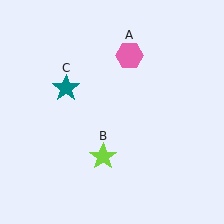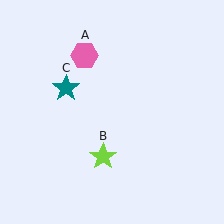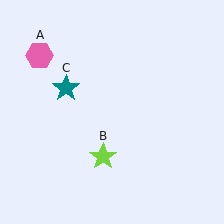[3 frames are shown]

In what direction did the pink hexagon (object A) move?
The pink hexagon (object A) moved left.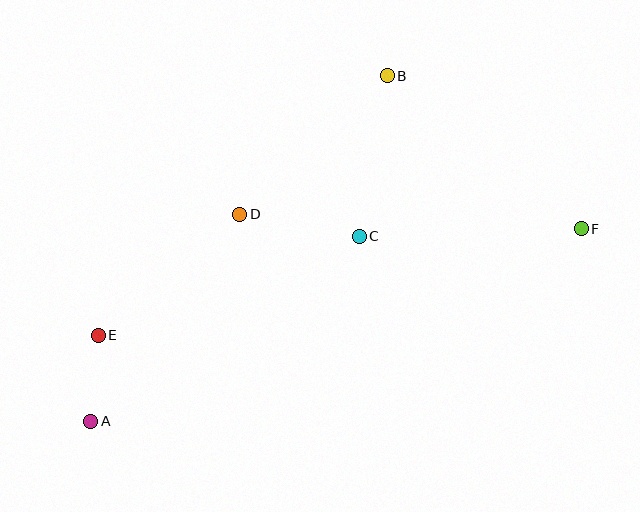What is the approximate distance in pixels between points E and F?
The distance between E and F is approximately 494 pixels.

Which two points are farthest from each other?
Points A and F are farthest from each other.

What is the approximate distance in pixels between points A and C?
The distance between A and C is approximately 326 pixels.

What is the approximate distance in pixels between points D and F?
The distance between D and F is approximately 342 pixels.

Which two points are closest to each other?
Points A and E are closest to each other.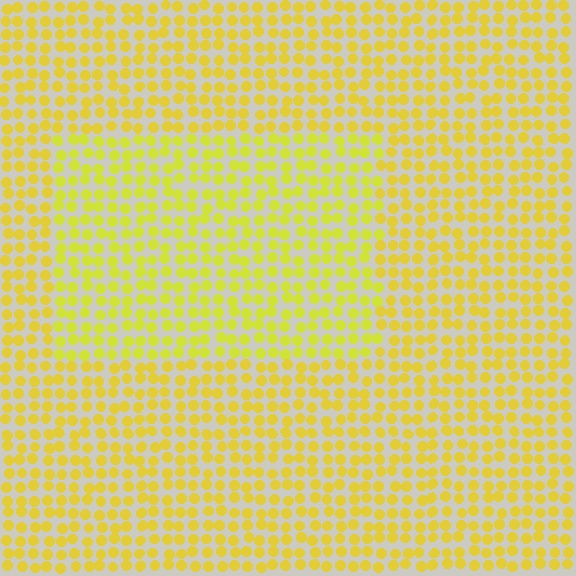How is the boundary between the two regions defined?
The boundary is defined purely by a slight shift in hue (about 14 degrees). Spacing, size, and orientation are identical on both sides.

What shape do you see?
I see a rectangle.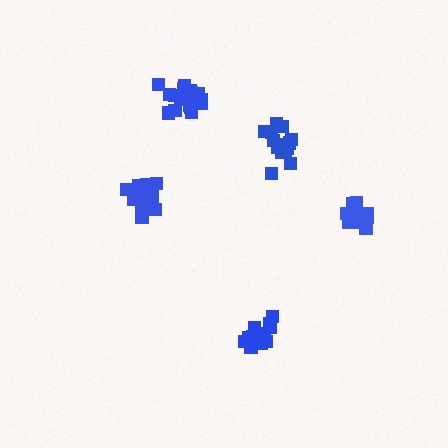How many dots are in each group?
Group 1: 17 dots, Group 2: 20 dots, Group 3: 19 dots, Group 4: 17 dots, Group 5: 17 dots (90 total).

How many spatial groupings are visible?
There are 5 spatial groupings.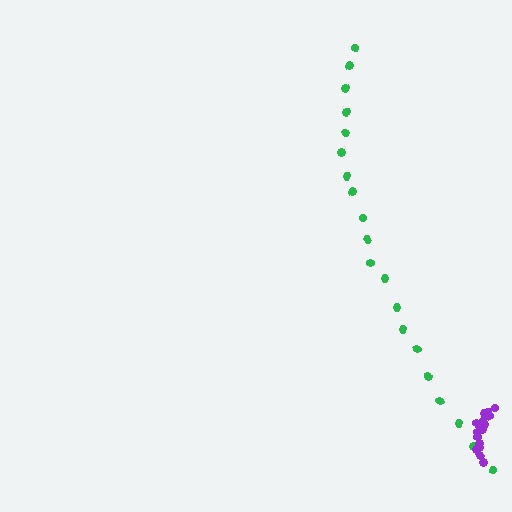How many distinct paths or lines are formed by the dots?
There are 2 distinct paths.